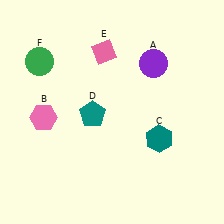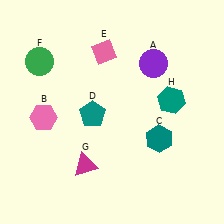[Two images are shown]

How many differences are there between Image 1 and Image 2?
There are 2 differences between the two images.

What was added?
A magenta triangle (G), a teal hexagon (H) were added in Image 2.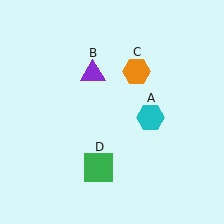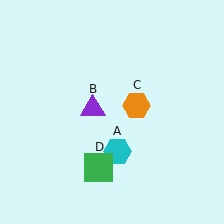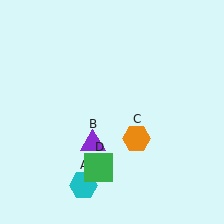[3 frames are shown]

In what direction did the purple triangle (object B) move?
The purple triangle (object B) moved down.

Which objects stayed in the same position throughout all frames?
Green square (object D) remained stationary.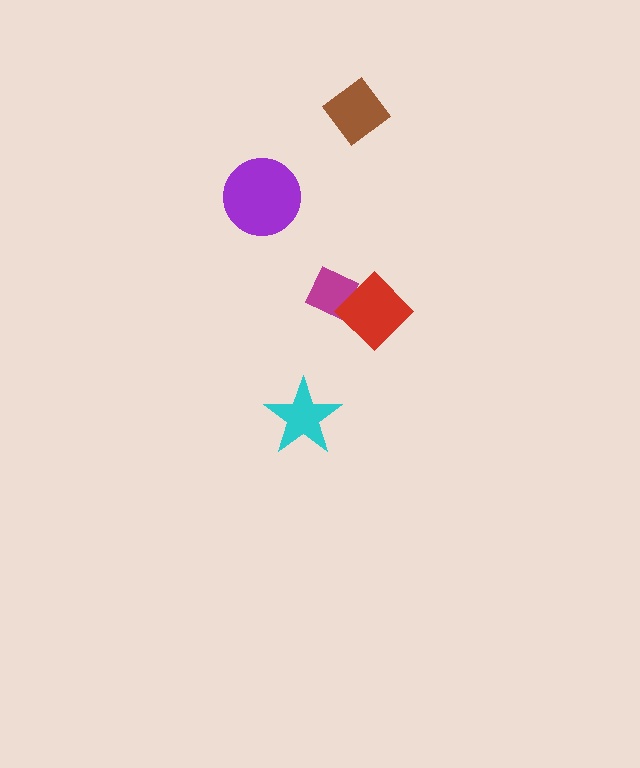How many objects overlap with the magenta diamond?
1 object overlaps with the magenta diamond.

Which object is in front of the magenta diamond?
The red diamond is in front of the magenta diamond.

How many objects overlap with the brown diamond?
0 objects overlap with the brown diamond.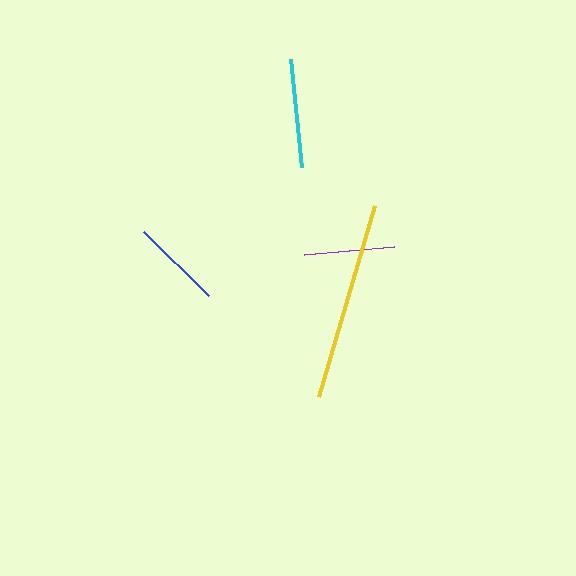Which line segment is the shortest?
The purple line is the shortest at approximately 90 pixels.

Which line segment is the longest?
The yellow line is the longest at approximately 199 pixels.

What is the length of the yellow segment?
The yellow segment is approximately 199 pixels long.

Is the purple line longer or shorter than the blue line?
The blue line is longer than the purple line.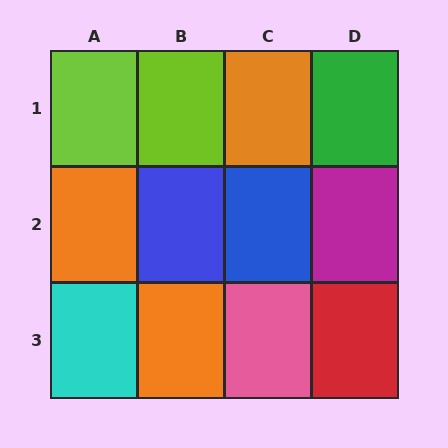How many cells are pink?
1 cell is pink.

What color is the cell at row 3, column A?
Cyan.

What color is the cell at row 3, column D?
Red.